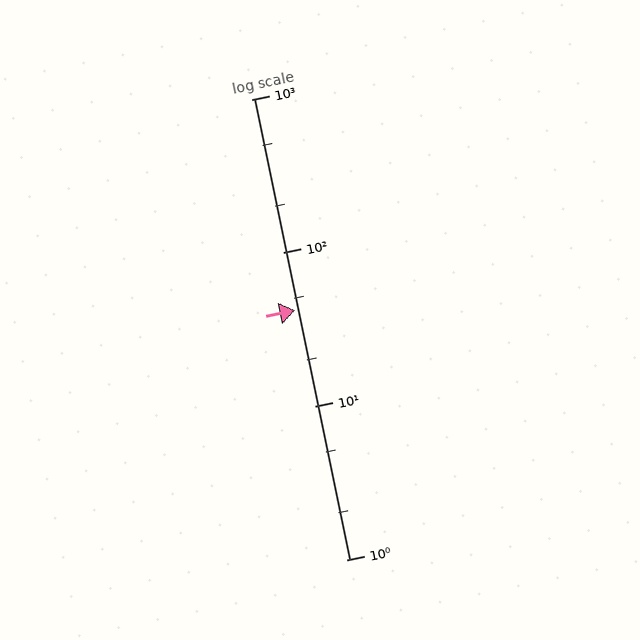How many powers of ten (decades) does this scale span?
The scale spans 3 decades, from 1 to 1000.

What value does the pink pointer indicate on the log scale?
The pointer indicates approximately 42.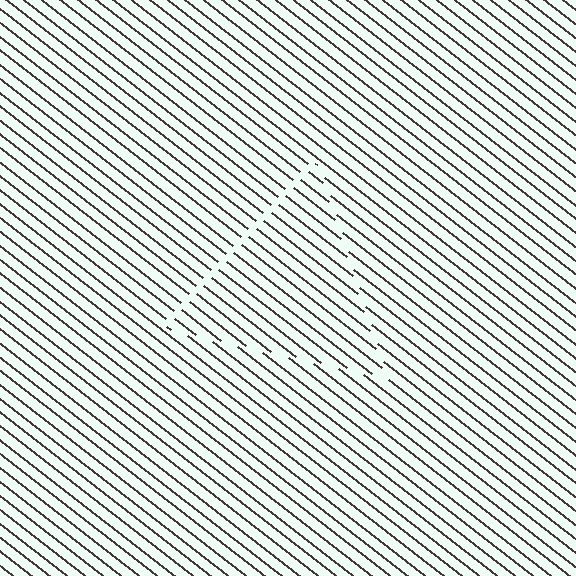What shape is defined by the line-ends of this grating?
An illusory triangle. The interior of the shape contains the same grating, shifted by half a period — the contour is defined by the phase discontinuity where line-ends from the inner and outer gratings abut.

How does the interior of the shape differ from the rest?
The interior of the shape contains the same grating, shifted by half a period — the contour is defined by the phase discontinuity where line-ends from the inner and outer gratings abut.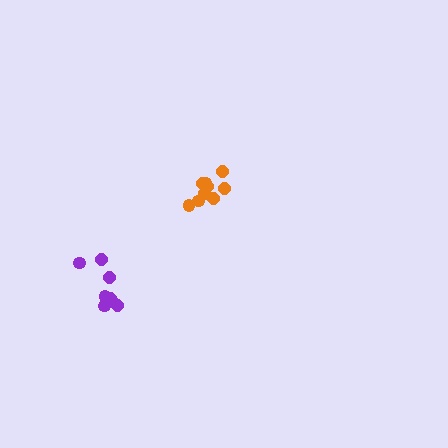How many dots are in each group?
Group 1: 8 dots, Group 2: 9 dots (17 total).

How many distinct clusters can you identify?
There are 2 distinct clusters.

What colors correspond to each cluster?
The clusters are colored: purple, orange.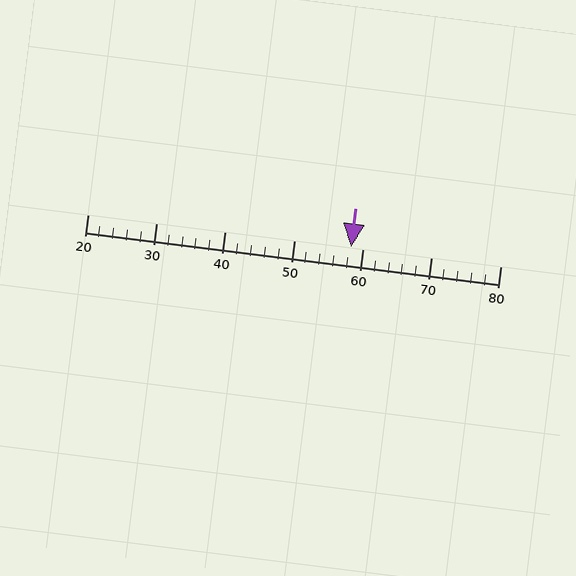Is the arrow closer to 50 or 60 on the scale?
The arrow is closer to 60.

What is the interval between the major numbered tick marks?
The major tick marks are spaced 10 units apart.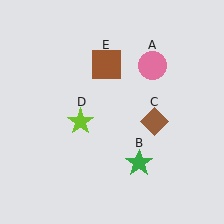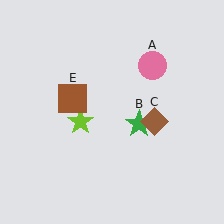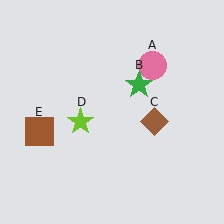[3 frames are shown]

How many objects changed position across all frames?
2 objects changed position: green star (object B), brown square (object E).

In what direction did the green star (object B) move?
The green star (object B) moved up.